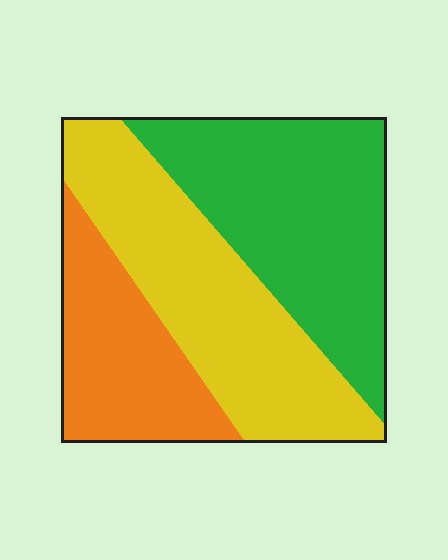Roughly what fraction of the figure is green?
Green takes up about two fifths (2/5) of the figure.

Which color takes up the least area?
Orange, at roughly 25%.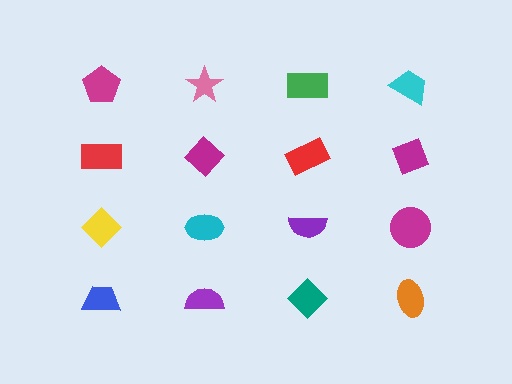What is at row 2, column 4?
A magenta diamond.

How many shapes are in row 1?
4 shapes.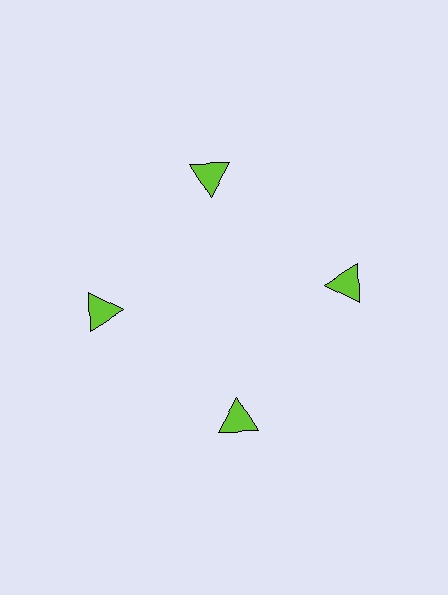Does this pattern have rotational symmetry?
Yes, this pattern has 4-fold rotational symmetry. It looks the same after rotating 90 degrees around the center.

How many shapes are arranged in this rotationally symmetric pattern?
There are 4 shapes, arranged in 4 groups of 1.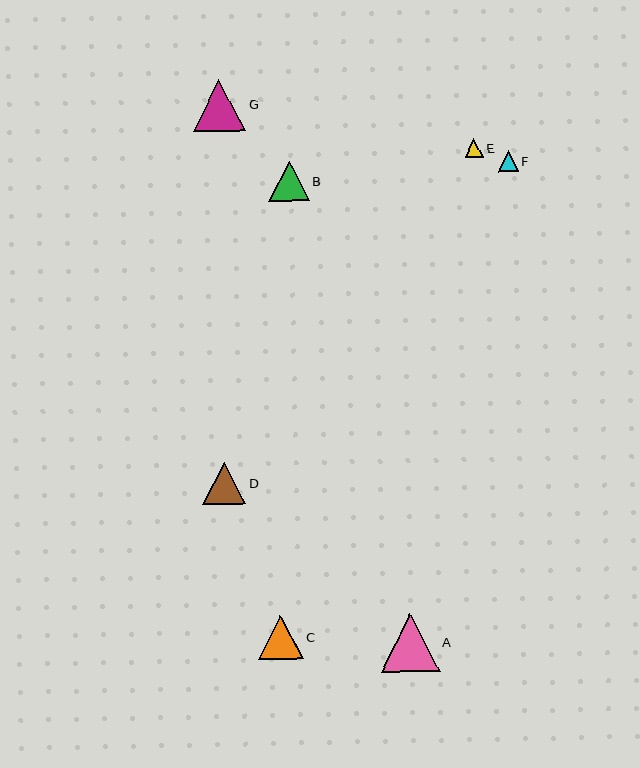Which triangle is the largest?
Triangle A is the largest with a size of approximately 58 pixels.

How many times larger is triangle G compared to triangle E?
Triangle G is approximately 2.8 times the size of triangle E.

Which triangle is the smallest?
Triangle E is the smallest with a size of approximately 18 pixels.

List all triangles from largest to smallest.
From largest to smallest: A, G, C, D, B, F, E.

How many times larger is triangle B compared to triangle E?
Triangle B is approximately 2.2 times the size of triangle E.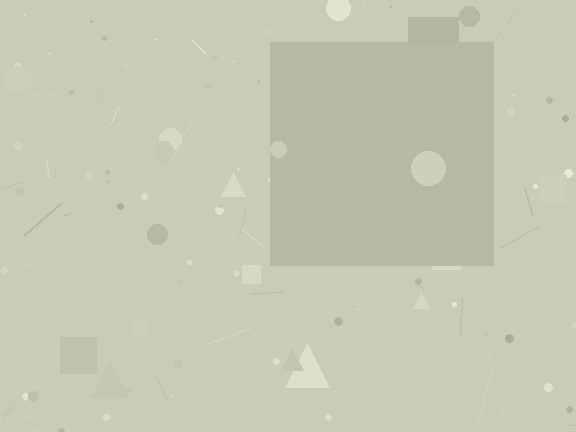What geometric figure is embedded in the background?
A square is embedded in the background.